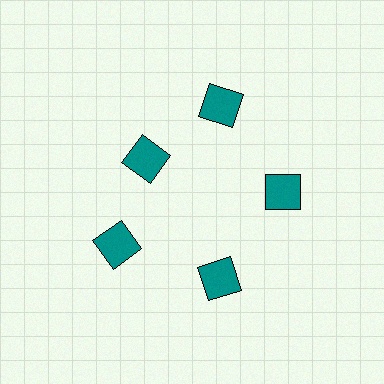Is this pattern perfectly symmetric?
No. The 5 teal squares are arranged in a ring, but one element near the 10 o'clock position is pulled inward toward the center, breaking the 5-fold rotational symmetry.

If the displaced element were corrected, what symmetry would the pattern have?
It would have 5-fold rotational symmetry — the pattern would map onto itself every 72 degrees.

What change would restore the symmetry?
The symmetry would be restored by moving it outward, back onto the ring so that all 5 squares sit at equal angles and equal distance from the center.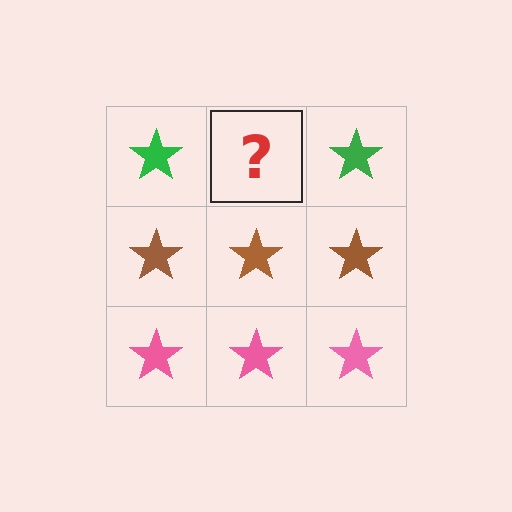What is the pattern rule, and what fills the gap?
The rule is that each row has a consistent color. The gap should be filled with a green star.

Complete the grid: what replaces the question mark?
The question mark should be replaced with a green star.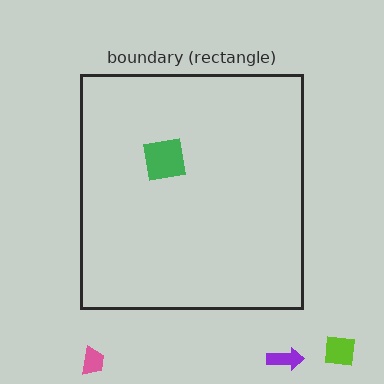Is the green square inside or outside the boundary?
Inside.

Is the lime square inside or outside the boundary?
Outside.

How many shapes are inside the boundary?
1 inside, 3 outside.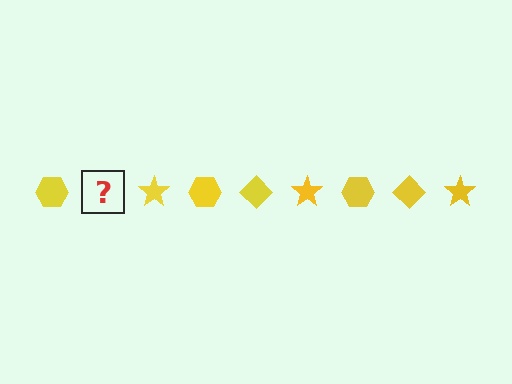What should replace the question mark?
The question mark should be replaced with a yellow diamond.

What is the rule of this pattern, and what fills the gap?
The rule is that the pattern cycles through hexagon, diamond, star shapes in yellow. The gap should be filled with a yellow diamond.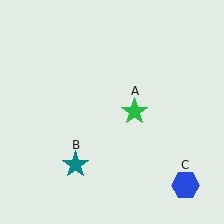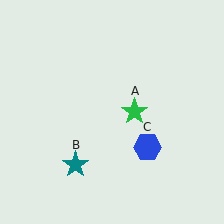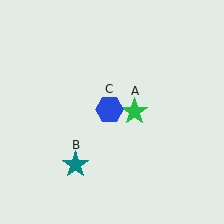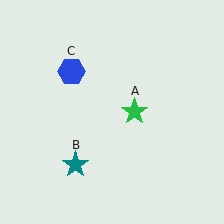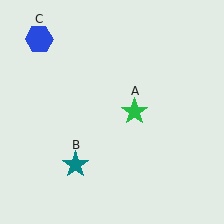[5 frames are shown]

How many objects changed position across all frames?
1 object changed position: blue hexagon (object C).